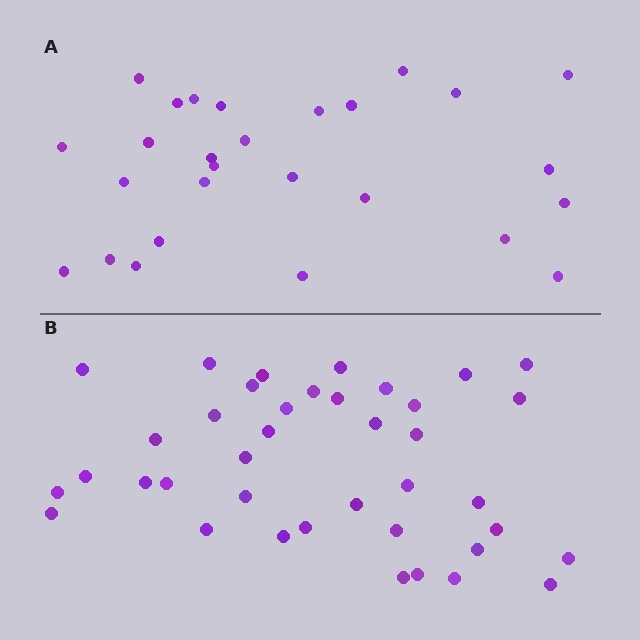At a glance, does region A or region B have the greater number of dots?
Region B (the bottom region) has more dots.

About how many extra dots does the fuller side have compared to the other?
Region B has roughly 12 or so more dots than region A.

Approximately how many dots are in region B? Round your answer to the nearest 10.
About 40 dots. (The exact count is 39, which rounds to 40.)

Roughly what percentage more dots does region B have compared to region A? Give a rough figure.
About 45% more.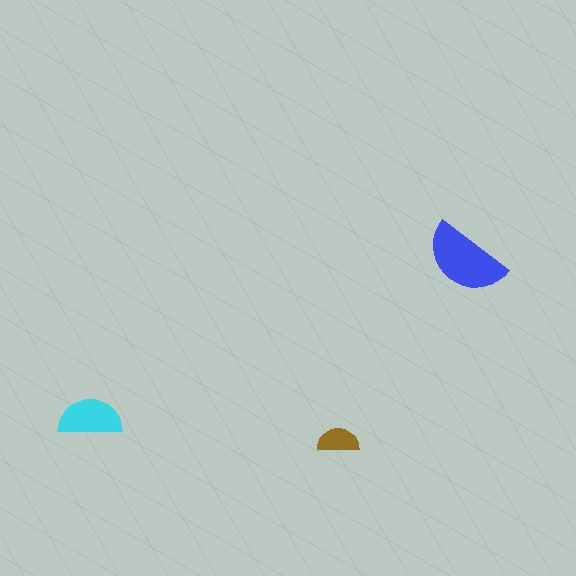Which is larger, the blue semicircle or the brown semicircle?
The blue one.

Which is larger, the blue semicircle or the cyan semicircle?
The blue one.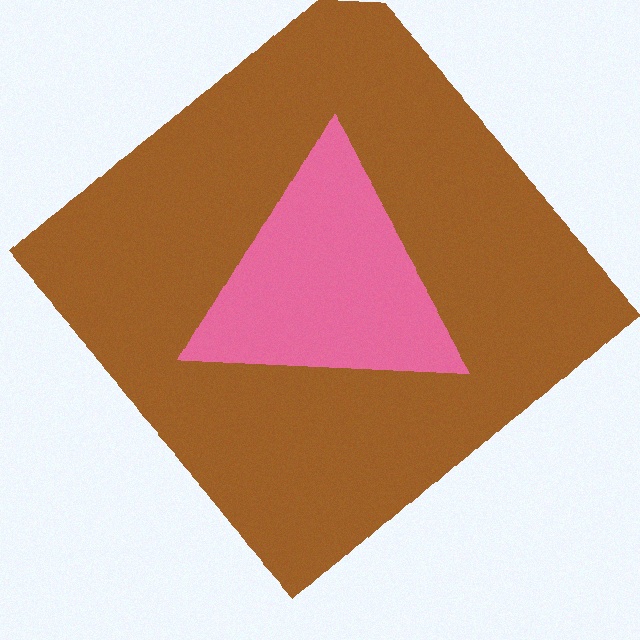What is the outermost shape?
The brown diamond.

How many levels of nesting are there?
2.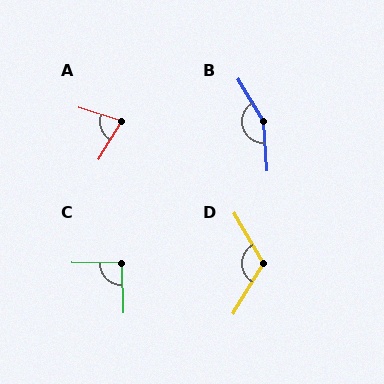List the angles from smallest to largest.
A (76°), C (93°), D (119°), B (152°).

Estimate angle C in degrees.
Approximately 93 degrees.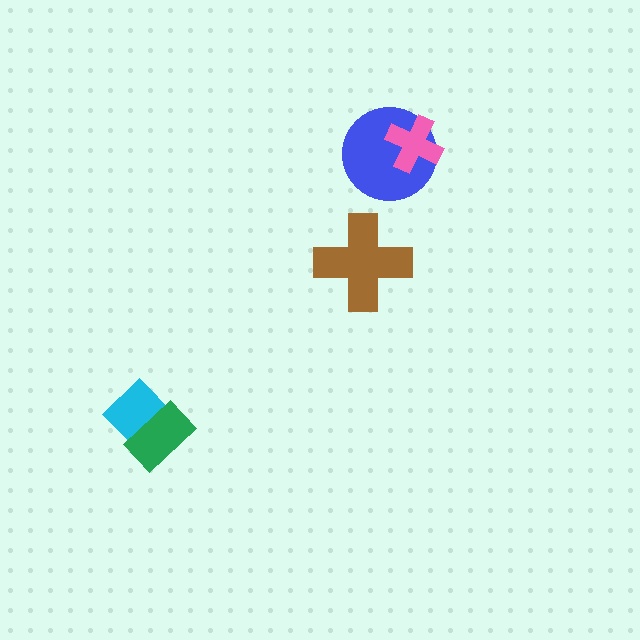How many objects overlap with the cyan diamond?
1 object overlaps with the cyan diamond.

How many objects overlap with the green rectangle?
1 object overlaps with the green rectangle.